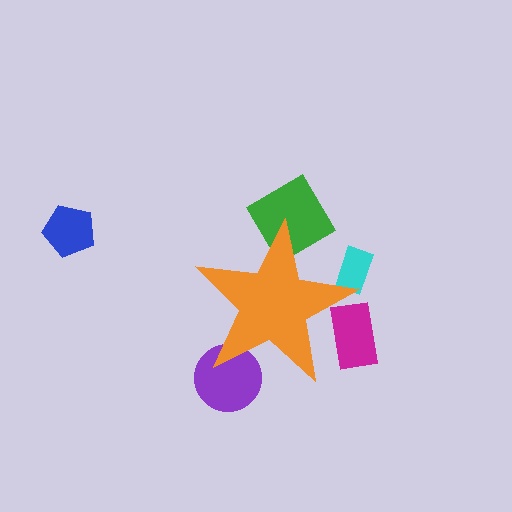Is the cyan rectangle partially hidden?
Yes, the cyan rectangle is partially hidden behind the orange star.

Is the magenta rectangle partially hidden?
Yes, the magenta rectangle is partially hidden behind the orange star.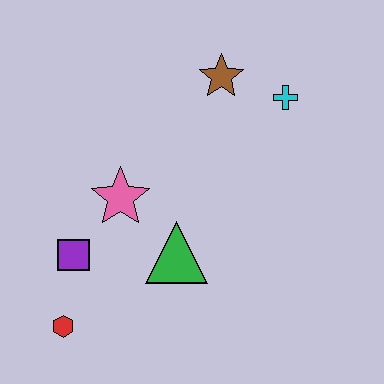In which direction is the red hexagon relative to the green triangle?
The red hexagon is to the left of the green triangle.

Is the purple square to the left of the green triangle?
Yes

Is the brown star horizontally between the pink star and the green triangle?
No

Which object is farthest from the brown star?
The red hexagon is farthest from the brown star.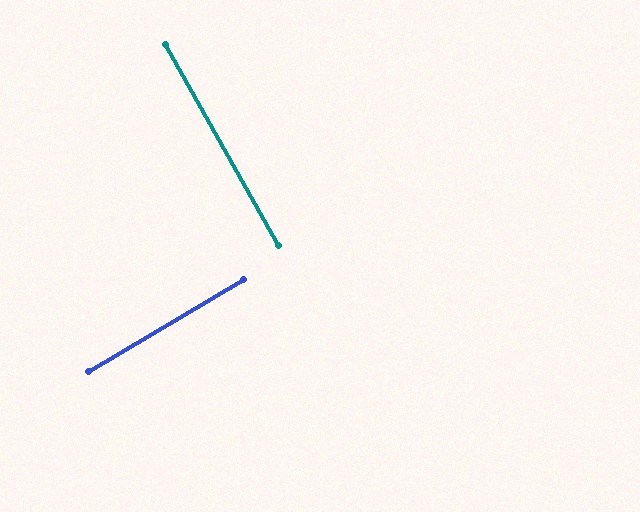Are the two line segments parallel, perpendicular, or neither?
Perpendicular — they meet at approximately 89°.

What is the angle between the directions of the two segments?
Approximately 89 degrees.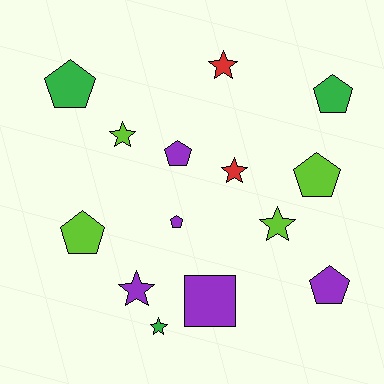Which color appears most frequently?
Purple, with 5 objects.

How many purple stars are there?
There is 1 purple star.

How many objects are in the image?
There are 14 objects.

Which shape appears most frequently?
Pentagon, with 7 objects.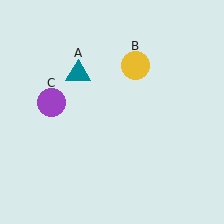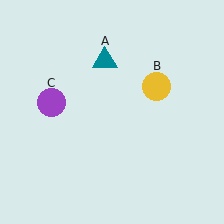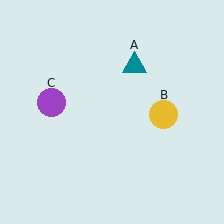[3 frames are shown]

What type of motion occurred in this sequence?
The teal triangle (object A), yellow circle (object B) rotated clockwise around the center of the scene.